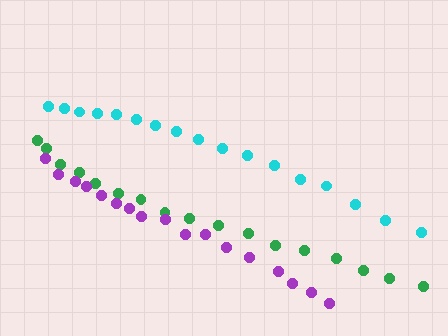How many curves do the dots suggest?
There are 3 distinct paths.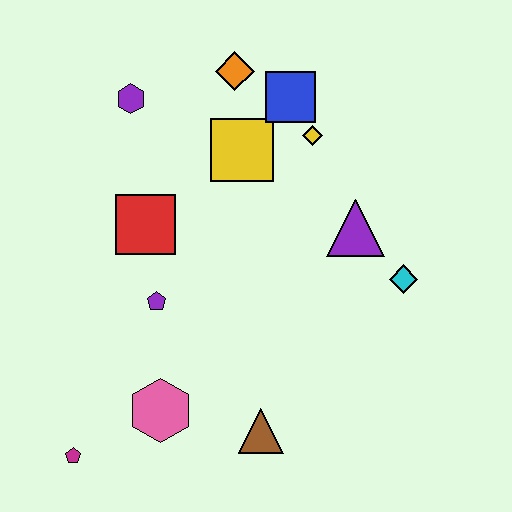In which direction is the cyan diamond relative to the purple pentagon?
The cyan diamond is to the right of the purple pentagon.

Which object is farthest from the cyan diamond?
The magenta pentagon is farthest from the cyan diamond.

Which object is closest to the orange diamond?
The blue square is closest to the orange diamond.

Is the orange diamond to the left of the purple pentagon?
No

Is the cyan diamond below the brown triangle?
No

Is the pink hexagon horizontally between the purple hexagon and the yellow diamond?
Yes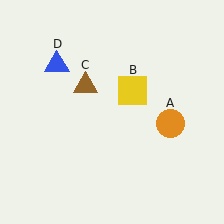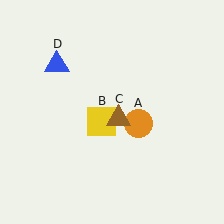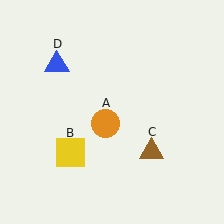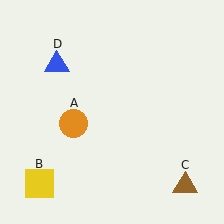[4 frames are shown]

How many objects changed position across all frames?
3 objects changed position: orange circle (object A), yellow square (object B), brown triangle (object C).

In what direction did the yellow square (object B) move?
The yellow square (object B) moved down and to the left.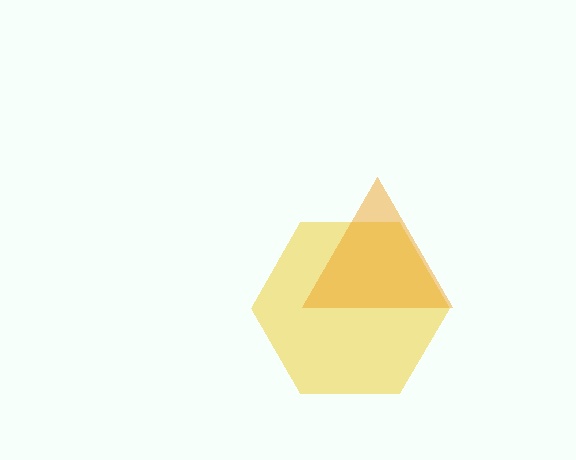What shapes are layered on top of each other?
The layered shapes are: a yellow hexagon, an orange triangle.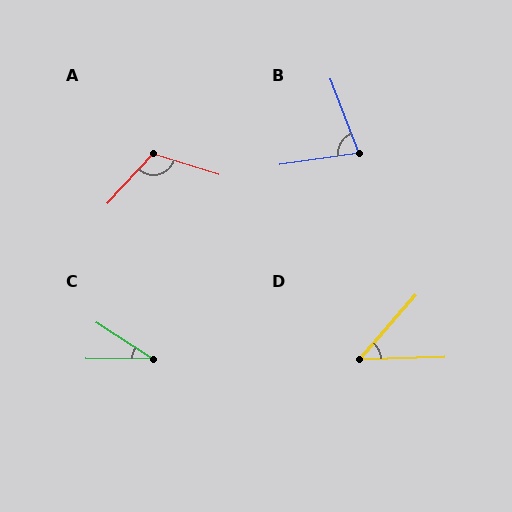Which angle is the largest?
A, at approximately 116 degrees.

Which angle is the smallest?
C, at approximately 32 degrees.